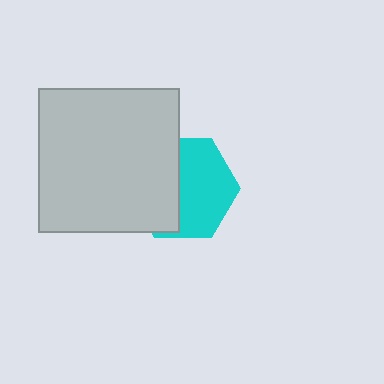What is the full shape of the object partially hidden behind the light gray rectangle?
The partially hidden object is a cyan hexagon.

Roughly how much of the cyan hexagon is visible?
About half of it is visible (roughly 55%).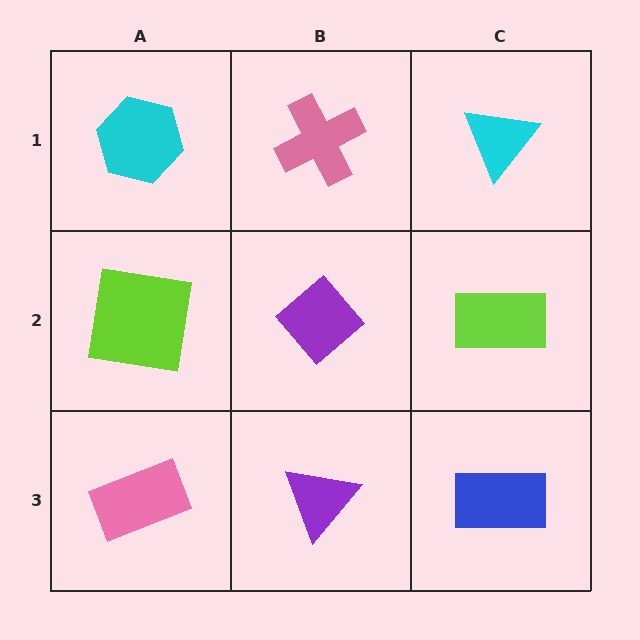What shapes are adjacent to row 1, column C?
A lime rectangle (row 2, column C), a pink cross (row 1, column B).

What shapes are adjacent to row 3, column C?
A lime rectangle (row 2, column C), a purple triangle (row 3, column B).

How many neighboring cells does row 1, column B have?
3.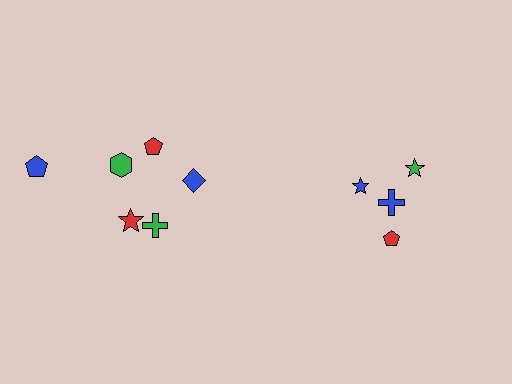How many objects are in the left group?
There are 6 objects.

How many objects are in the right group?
There are 4 objects.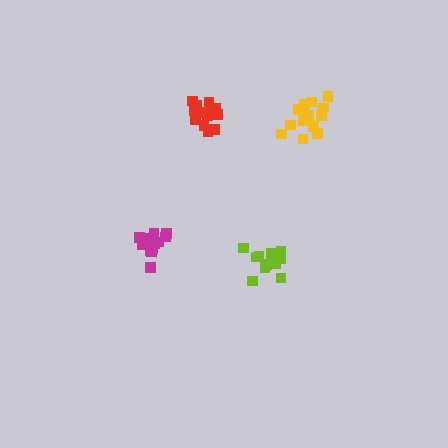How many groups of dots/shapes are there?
There are 4 groups.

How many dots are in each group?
Group 1: 12 dots, Group 2: 13 dots, Group 3: 15 dots, Group 4: 13 dots (53 total).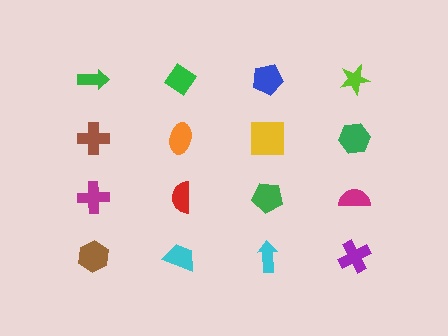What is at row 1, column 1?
A green arrow.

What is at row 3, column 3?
A green pentagon.